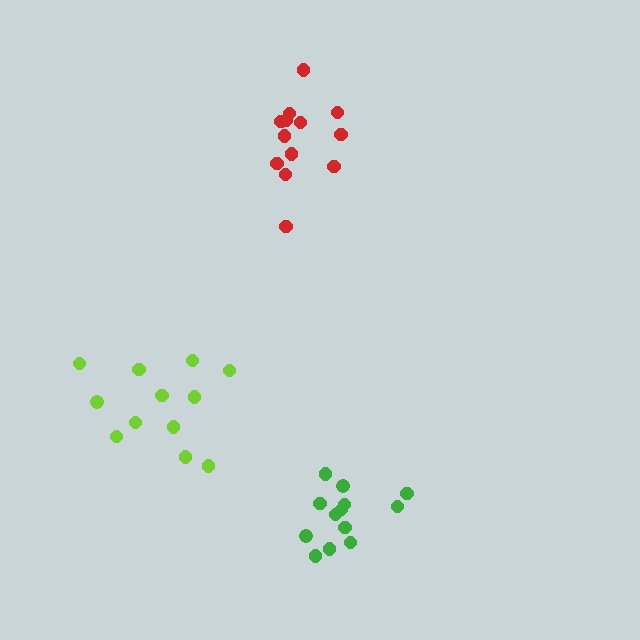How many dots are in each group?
Group 1: 12 dots, Group 2: 13 dots, Group 3: 13 dots (38 total).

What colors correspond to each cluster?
The clusters are colored: lime, red, green.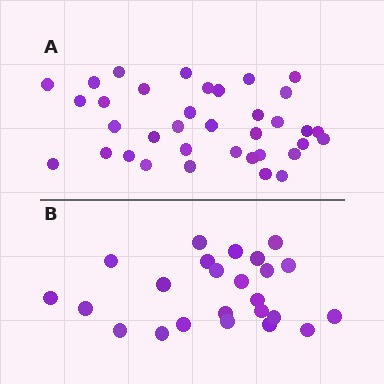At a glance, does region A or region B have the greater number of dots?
Region A (the top region) has more dots.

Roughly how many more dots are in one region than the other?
Region A has roughly 12 or so more dots than region B.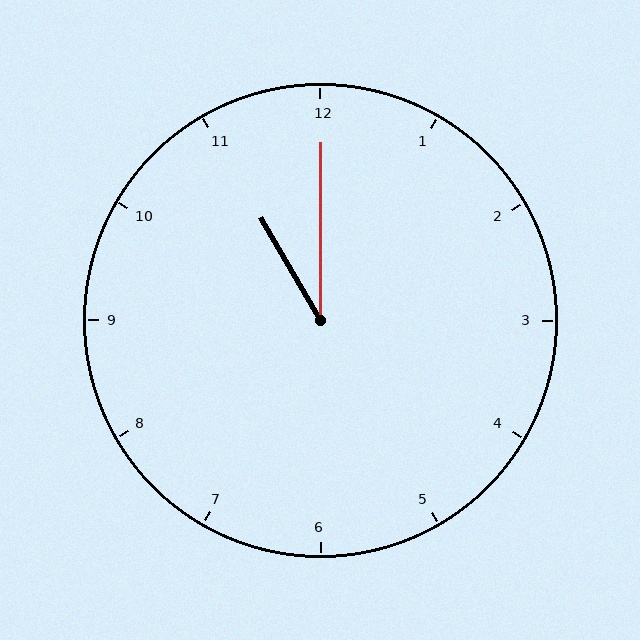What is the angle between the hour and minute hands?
Approximately 30 degrees.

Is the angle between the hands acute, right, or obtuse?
It is acute.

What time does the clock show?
11:00.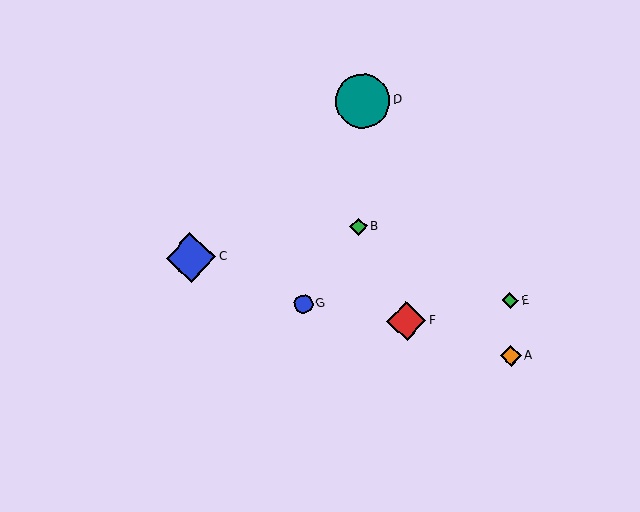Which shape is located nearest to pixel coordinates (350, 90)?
The teal circle (labeled D) at (362, 101) is nearest to that location.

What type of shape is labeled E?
Shape E is a green diamond.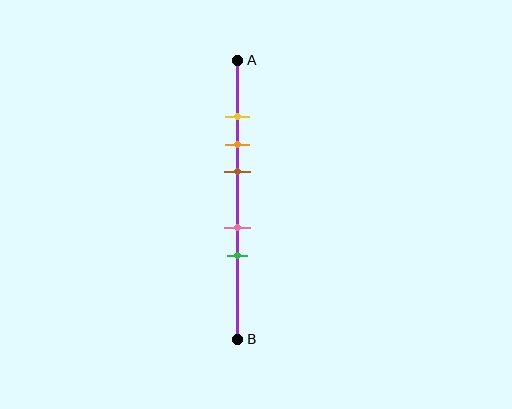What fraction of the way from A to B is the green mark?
The green mark is approximately 70% (0.7) of the way from A to B.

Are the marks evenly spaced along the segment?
No, the marks are not evenly spaced.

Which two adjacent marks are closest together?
The yellow and orange marks are the closest adjacent pair.